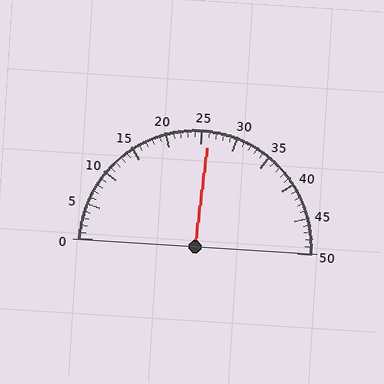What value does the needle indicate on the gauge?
The needle indicates approximately 26.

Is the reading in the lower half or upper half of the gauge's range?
The reading is in the upper half of the range (0 to 50).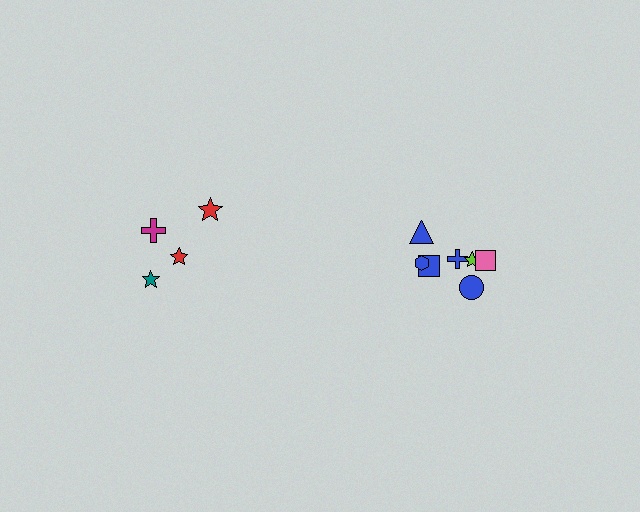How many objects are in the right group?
There are 7 objects.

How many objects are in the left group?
There are 4 objects.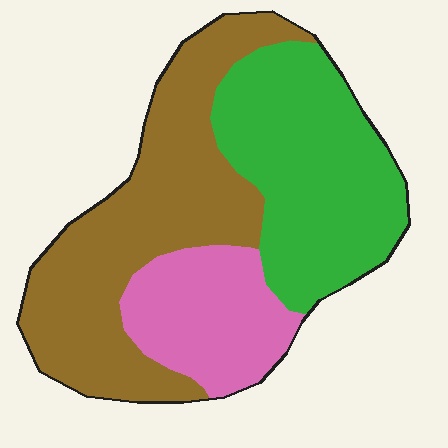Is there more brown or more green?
Brown.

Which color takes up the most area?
Brown, at roughly 45%.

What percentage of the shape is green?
Green covers around 35% of the shape.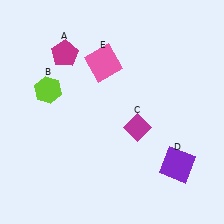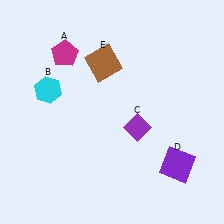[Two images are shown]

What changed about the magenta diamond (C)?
In Image 1, C is magenta. In Image 2, it changed to purple.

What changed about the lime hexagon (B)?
In Image 1, B is lime. In Image 2, it changed to cyan.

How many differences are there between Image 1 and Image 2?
There are 3 differences between the two images.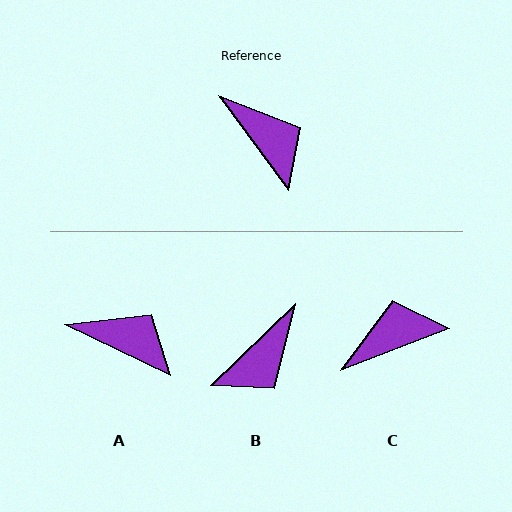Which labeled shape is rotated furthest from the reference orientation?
B, about 83 degrees away.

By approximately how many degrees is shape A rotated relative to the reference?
Approximately 27 degrees counter-clockwise.